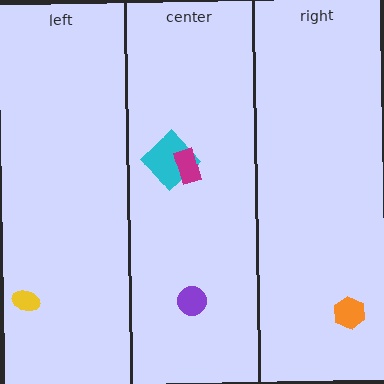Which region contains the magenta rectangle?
The center region.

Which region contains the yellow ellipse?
The left region.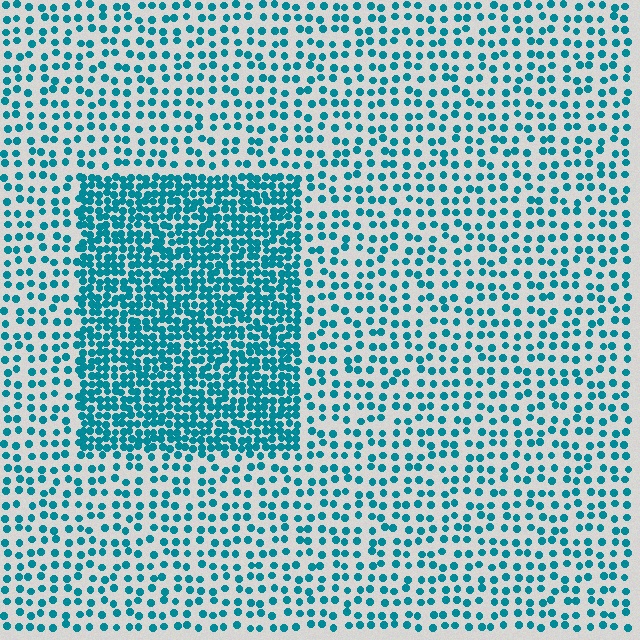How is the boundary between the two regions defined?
The boundary is defined by a change in element density (approximately 2.4x ratio). All elements are the same color, size, and shape.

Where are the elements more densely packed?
The elements are more densely packed inside the rectangle boundary.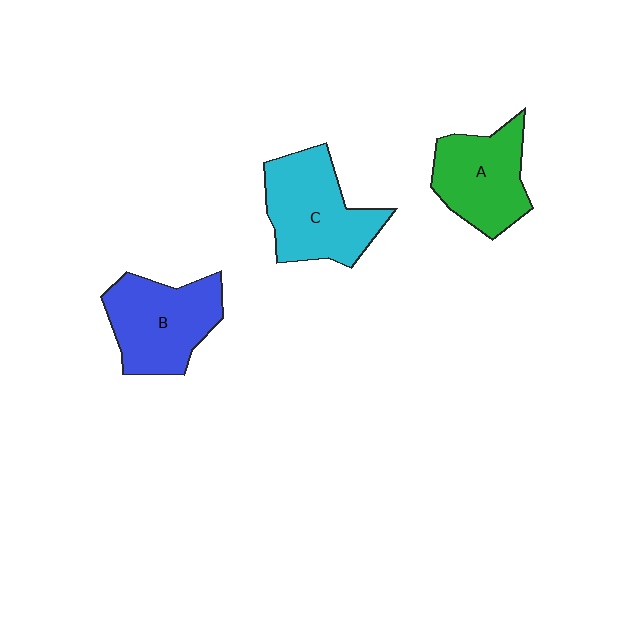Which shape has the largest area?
Shape C (cyan).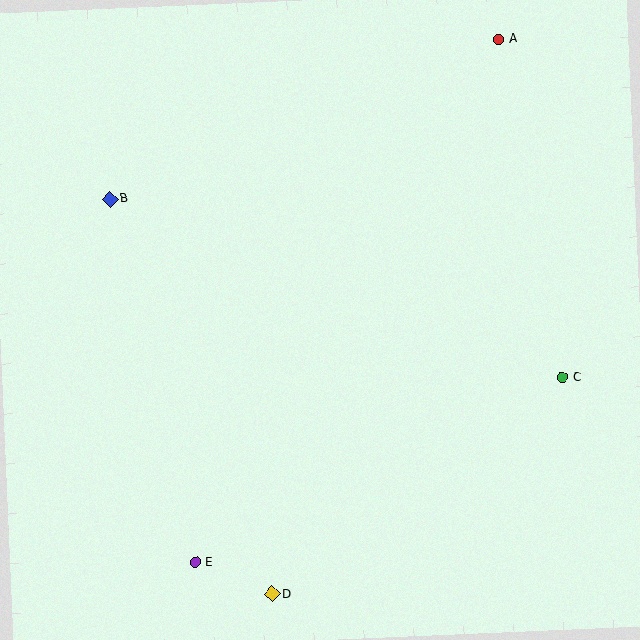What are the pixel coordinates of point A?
Point A is at (499, 39).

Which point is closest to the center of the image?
Point B at (110, 199) is closest to the center.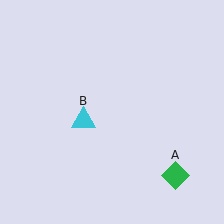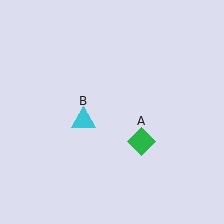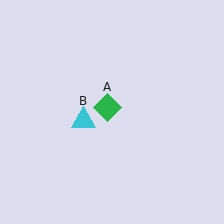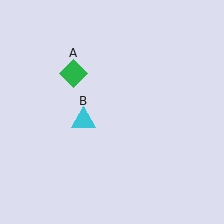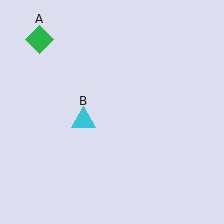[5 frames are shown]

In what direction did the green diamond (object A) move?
The green diamond (object A) moved up and to the left.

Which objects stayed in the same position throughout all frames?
Cyan triangle (object B) remained stationary.